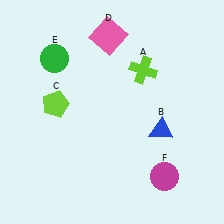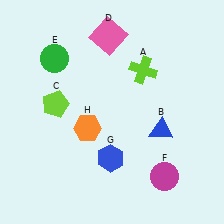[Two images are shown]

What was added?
A blue hexagon (G), an orange hexagon (H) were added in Image 2.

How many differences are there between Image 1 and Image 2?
There are 2 differences between the two images.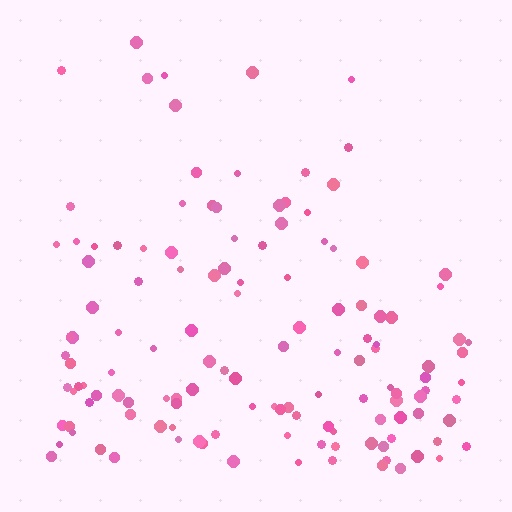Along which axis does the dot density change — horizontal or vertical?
Vertical.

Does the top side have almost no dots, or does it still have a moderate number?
Still a moderate number, just noticeably fewer than the bottom.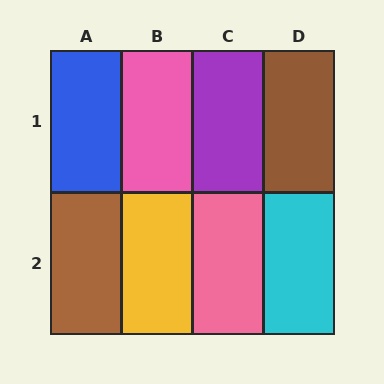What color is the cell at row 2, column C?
Pink.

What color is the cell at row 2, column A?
Brown.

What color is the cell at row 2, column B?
Yellow.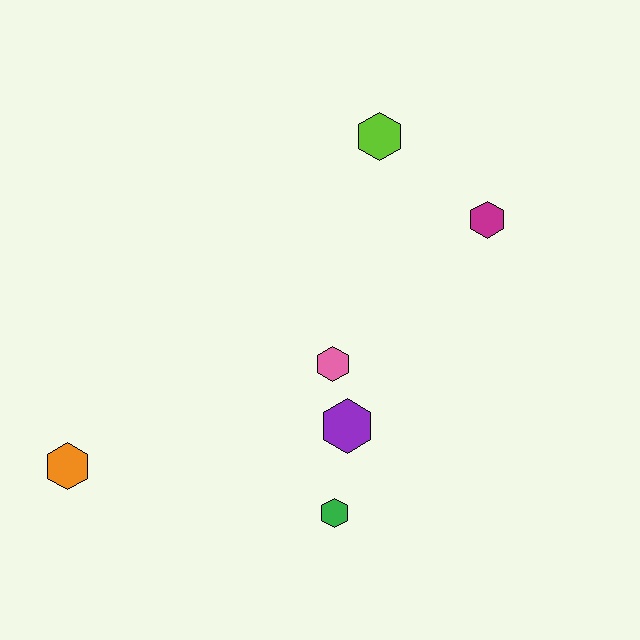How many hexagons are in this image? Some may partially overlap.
There are 6 hexagons.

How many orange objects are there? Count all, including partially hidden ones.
There is 1 orange object.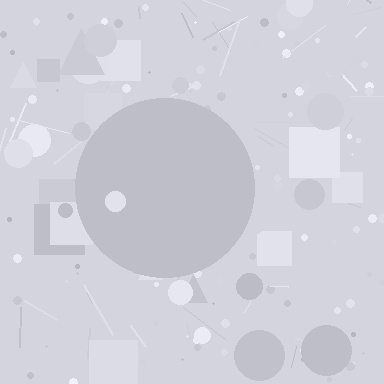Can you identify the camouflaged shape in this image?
The camouflaged shape is a circle.